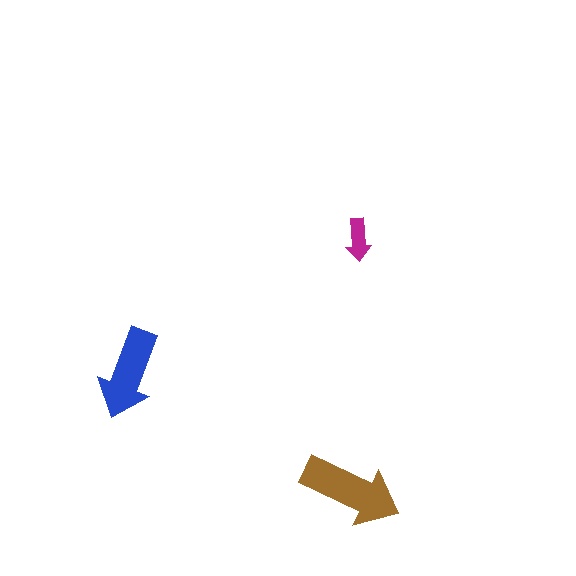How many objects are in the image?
There are 3 objects in the image.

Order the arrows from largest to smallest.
the brown one, the blue one, the magenta one.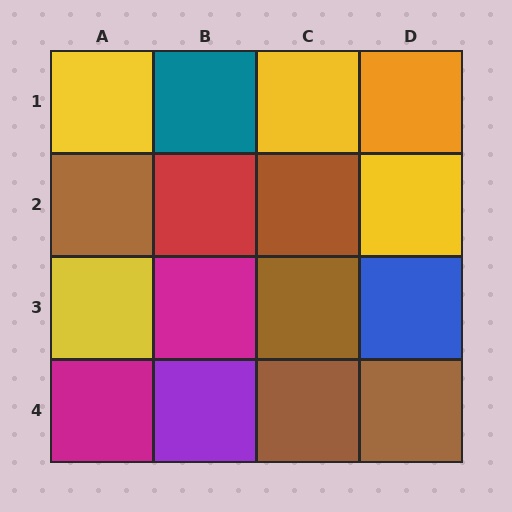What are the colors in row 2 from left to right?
Brown, red, brown, yellow.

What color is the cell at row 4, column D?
Brown.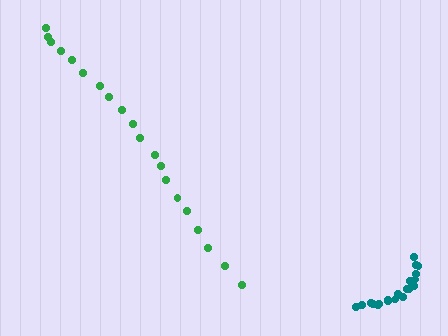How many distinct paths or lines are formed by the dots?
There are 2 distinct paths.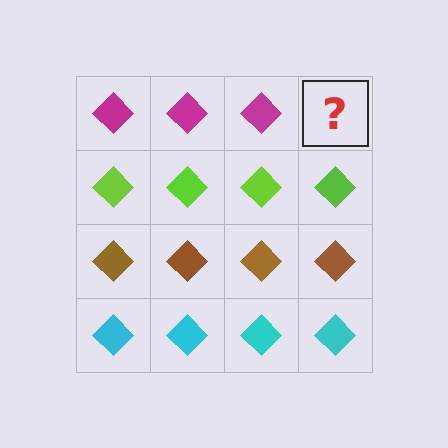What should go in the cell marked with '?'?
The missing cell should contain a magenta diamond.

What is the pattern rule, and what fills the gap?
The rule is that each row has a consistent color. The gap should be filled with a magenta diamond.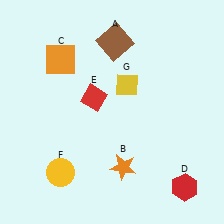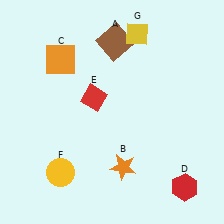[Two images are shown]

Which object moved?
The yellow diamond (G) moved up.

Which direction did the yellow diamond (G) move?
The yellow diamond (G) moved up.